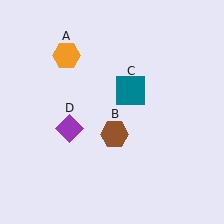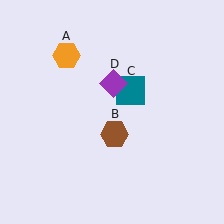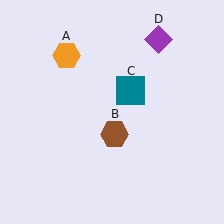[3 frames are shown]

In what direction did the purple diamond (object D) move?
The purple diamond (object D) moved up and to the right.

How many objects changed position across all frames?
1 object changed position: purple diamond (object D).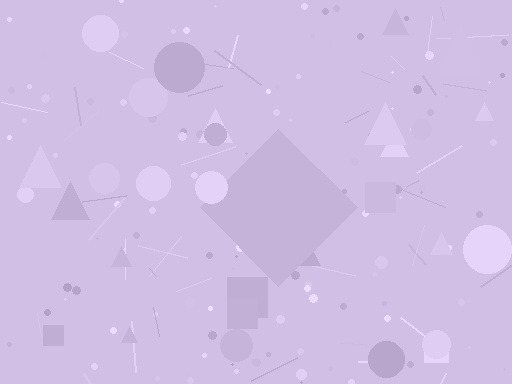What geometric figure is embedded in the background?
A diamond is embedded in the background.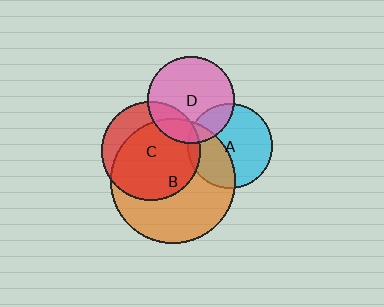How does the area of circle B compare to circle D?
Approximately 2.1 times.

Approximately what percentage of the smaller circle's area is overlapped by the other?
Approximately 20%.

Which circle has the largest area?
Circle B (orange).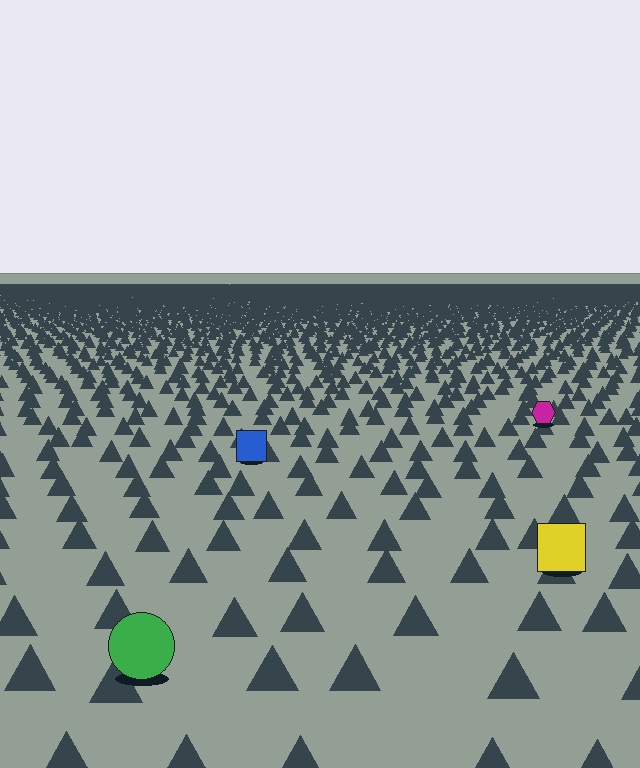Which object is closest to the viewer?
The green circle is closest. The texture marks near it are larger and more spread out.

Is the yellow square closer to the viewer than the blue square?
Yes. The yellow square is closer — you can tell from the texture gradient: the ground texture is coarser near it.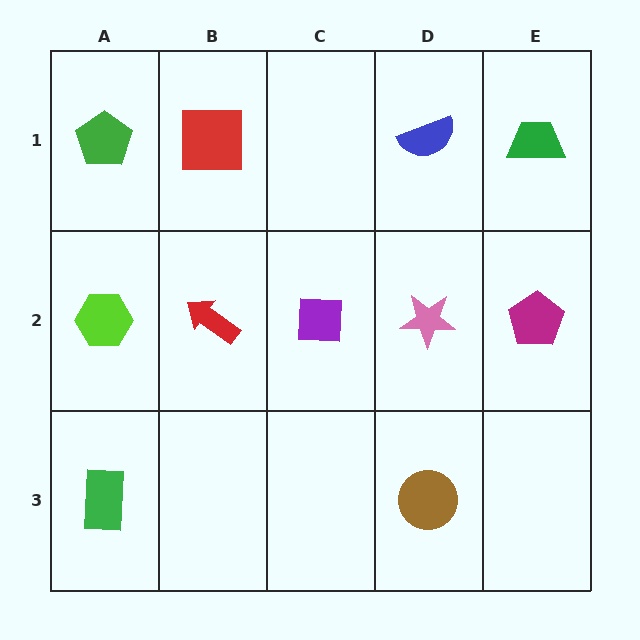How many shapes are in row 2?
5 shapes.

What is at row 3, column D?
A brown circle.